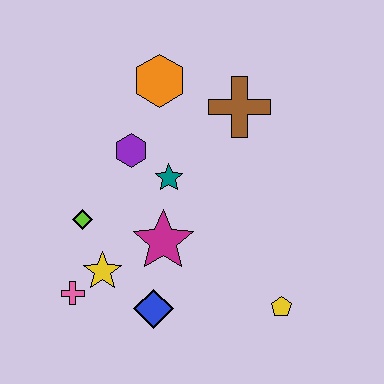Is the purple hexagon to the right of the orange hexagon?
No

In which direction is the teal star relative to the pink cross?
The teal star is above the pink cross.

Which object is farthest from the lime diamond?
The yellow pentagon is farthest from the lime diamond.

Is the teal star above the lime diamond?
Yes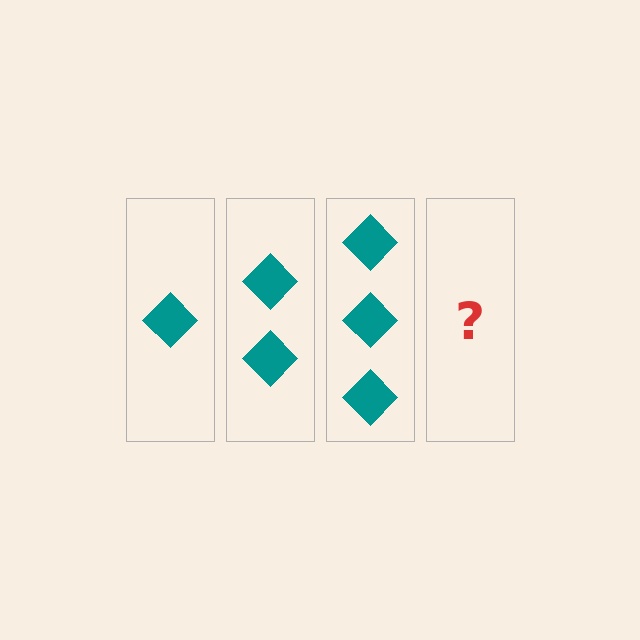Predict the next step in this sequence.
The next step is 4 diamonds.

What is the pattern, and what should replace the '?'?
The pattern is that each step adds one more diamond. The '?' should be 4 diamonds.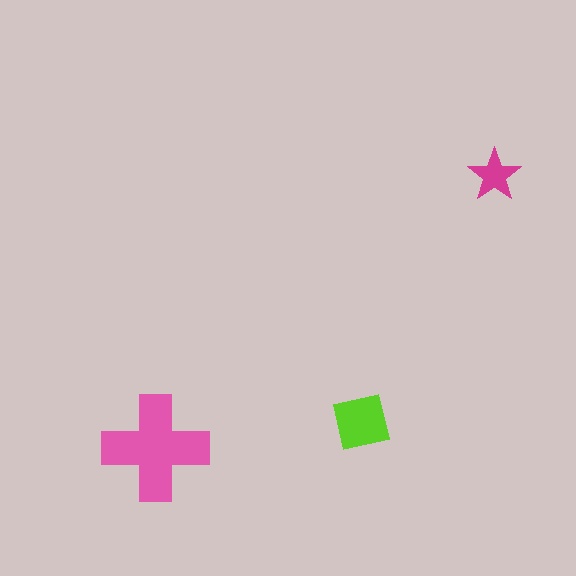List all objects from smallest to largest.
The magenta star, the lime square, the pink cross.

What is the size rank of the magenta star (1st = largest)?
3rd.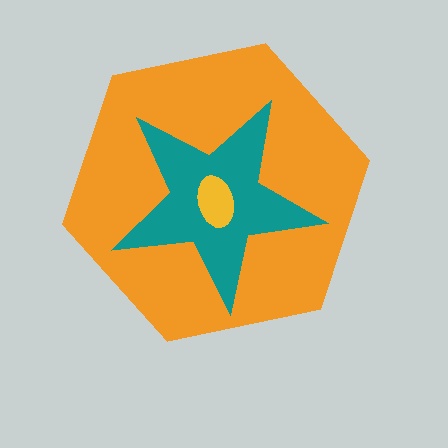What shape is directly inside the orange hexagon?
The teal star.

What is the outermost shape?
The orange hexagon.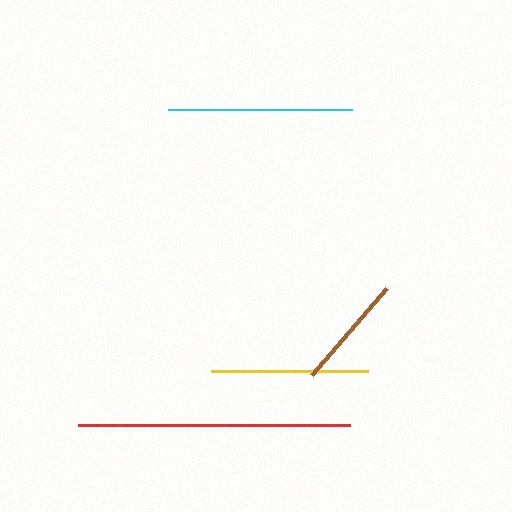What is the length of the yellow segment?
The yellow segment is approximately 157 pixels long.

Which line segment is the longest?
The red line is the longest at approximately 272 pixels.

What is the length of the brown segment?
The brown segment is approximately 115 pixels long.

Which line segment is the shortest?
The brown line is the shortest at approximately 115 pixels.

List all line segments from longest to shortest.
From longest to shortest: red, cyan, yellow, brown.